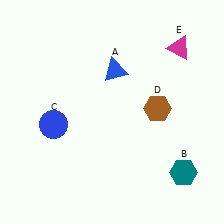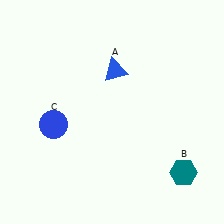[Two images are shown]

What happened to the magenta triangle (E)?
The magenta triangle (E) was removed in Image 2. It was in the top-right area of Image 1.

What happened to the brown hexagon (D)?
The brown hexagon (D) was removed in Image 2. It was in the top-right area of Image 1.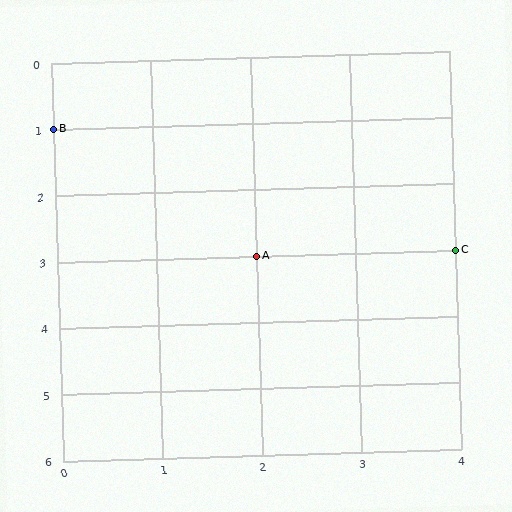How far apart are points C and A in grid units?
Points C and A are 2 columns apart.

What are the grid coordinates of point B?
Point B is at grid coordinates (0, 1).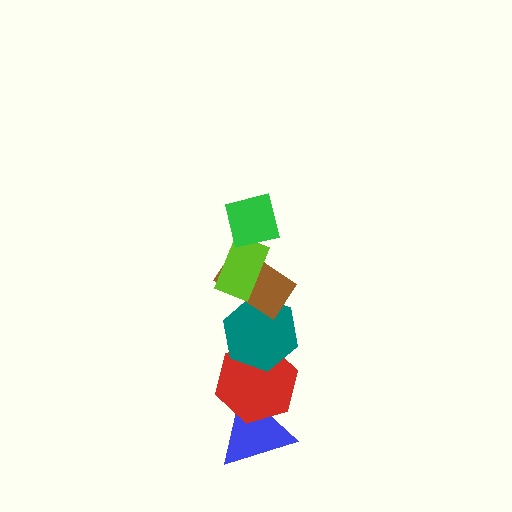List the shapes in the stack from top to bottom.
From top to bottom: the green square, the lime rectangle, the brown rectangle, the teal hexagon, the red hexagon, the blue triangle.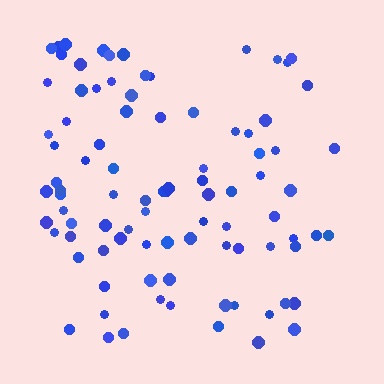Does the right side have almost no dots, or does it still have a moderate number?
Still a moderate number, just noticeably fewer than the left.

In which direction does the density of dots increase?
From right to left, with the left side densest.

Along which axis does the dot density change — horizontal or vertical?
Horizontal.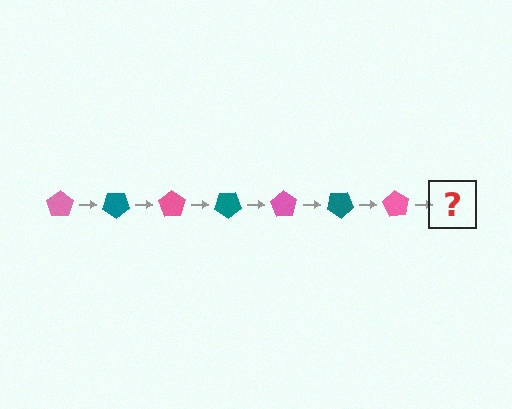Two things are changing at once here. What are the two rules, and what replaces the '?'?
The two rules are that it rotates 35 degrees each step and the color cycles through pink and teal. The '?' should be a teal pentagon, rotated 245 degrees from the start.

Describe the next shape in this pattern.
It should be a teal pentagon, rotated 245 degrees from the start.